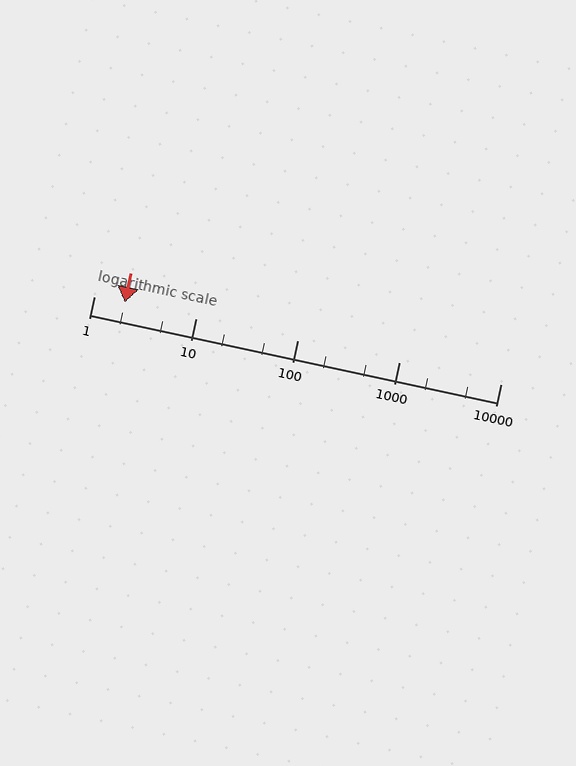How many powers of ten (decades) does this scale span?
The scale spans 4 decades, from 1 to 10000.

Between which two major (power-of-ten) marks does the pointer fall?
The pointer is between 1 and 10.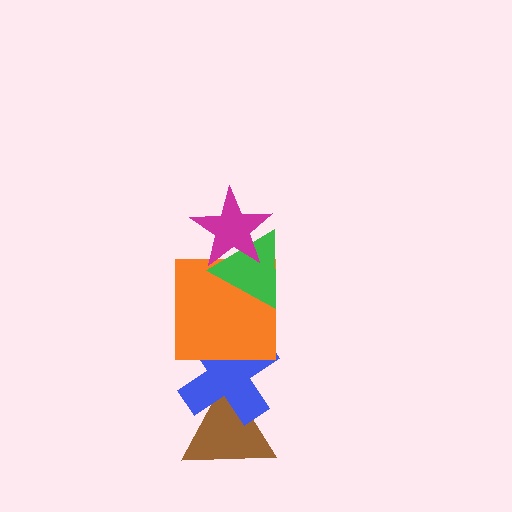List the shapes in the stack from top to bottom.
From top to bottom: the magenta star, the green triangle, the orange square, the blue cross, the brown triangle.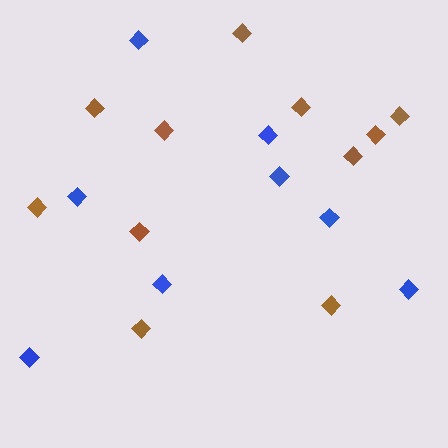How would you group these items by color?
There are 2 groups: one group of brown diamonds (11) and one group of blue diamonds (8).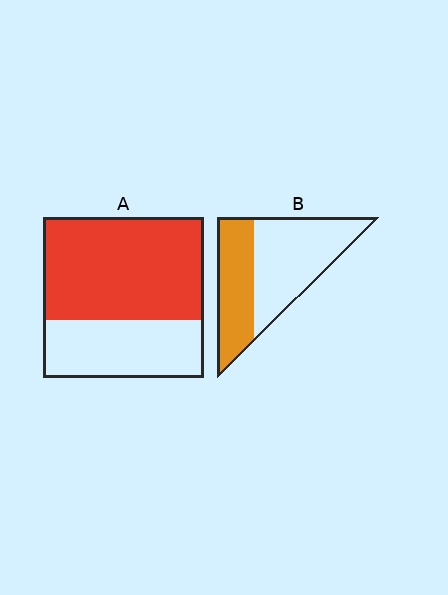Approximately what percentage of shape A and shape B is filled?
A is approximately 65% and B is approximately 40%.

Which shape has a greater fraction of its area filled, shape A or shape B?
Shape A.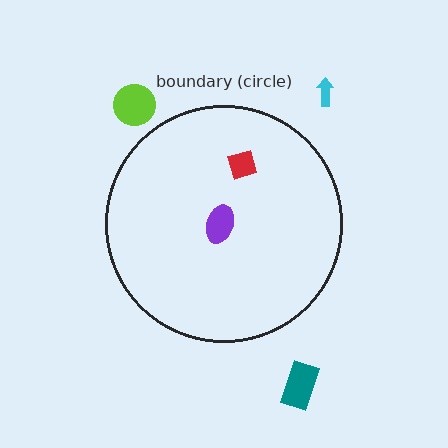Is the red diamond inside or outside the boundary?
Inside.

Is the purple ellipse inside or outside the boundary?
Inside.